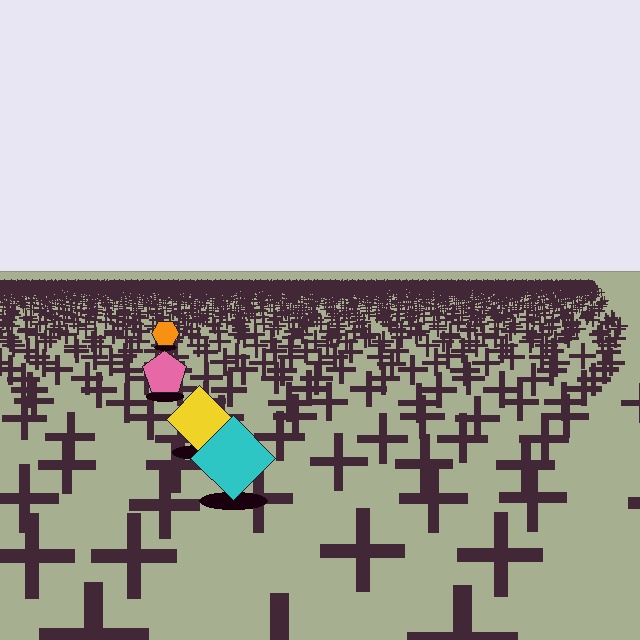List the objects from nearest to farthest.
From nearest to farthest: the cyan diamond, the yellow diamond, the pink pentagon, the orange hexagon.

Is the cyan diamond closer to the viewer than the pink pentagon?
Yes. The cyan diamond is closer — you can tell from the texture gradient: the ground texture is coarser near it.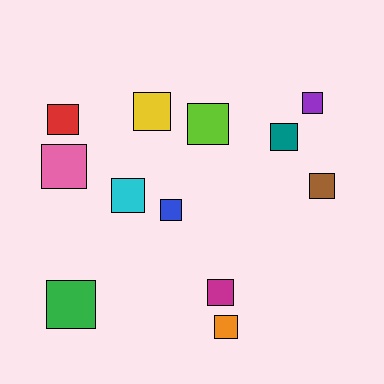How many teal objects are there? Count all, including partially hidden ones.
There is 1 teal object.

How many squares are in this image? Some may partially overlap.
There are 12 squares.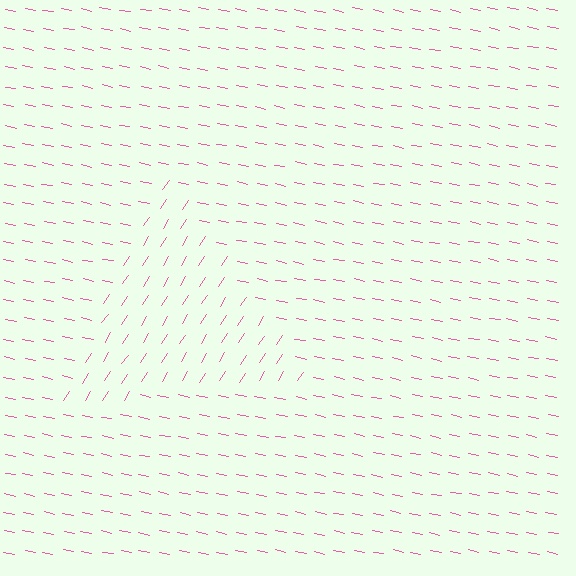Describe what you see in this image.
The image is filled with small pink line segments. A triangle region in the image has lines oriented differently from the surrounding lines, creating a visible texture boundary.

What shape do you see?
I see a triangle.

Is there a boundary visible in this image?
Yes, there is a texture boundary formed by a change in line orientation.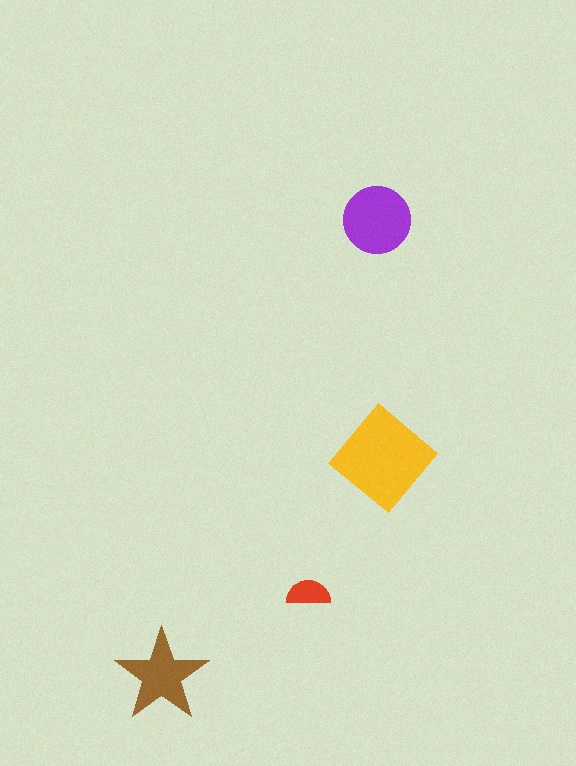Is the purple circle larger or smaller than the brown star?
Larger.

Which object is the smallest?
The red semicircle.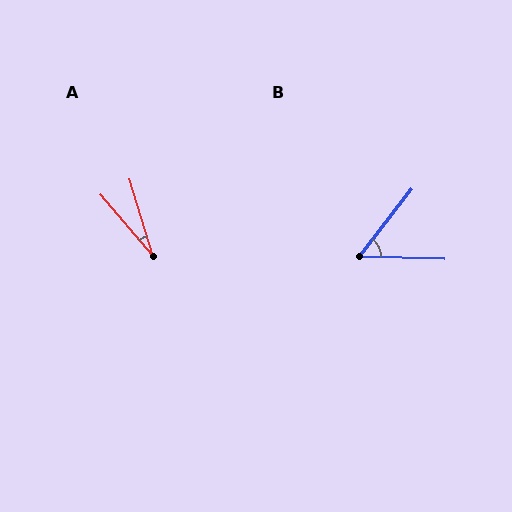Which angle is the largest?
B, at approximately 54 degrees.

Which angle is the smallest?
A, at approximately 24 degrees.